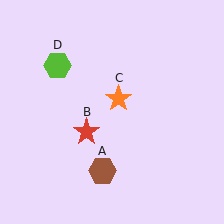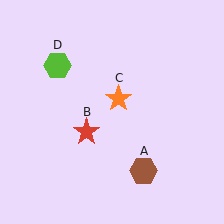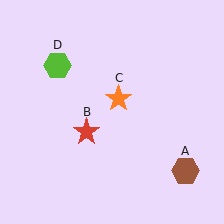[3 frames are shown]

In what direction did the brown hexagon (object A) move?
The brown hexagon (object A) moved right.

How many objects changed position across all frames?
1 object changed position: brown hexagon (object A).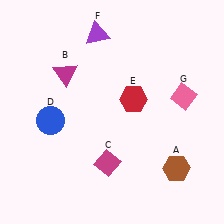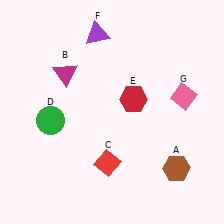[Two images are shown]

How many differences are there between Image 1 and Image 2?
There are 2 differences between the two images.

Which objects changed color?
C changed from magenta to red. D changed from blue to green.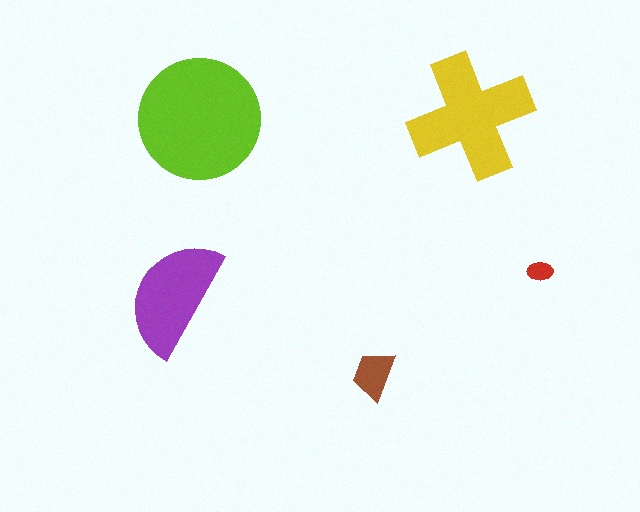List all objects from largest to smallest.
The lime circle, the yellow cross, the purple semicircle, the brown trapezoid, the red ellipse.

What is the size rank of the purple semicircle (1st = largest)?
3rd.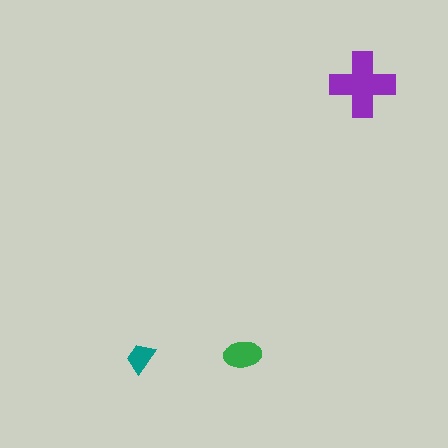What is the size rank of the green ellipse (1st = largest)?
2nd.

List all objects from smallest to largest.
The teal trapezoid, the green ellipse, the purple cross.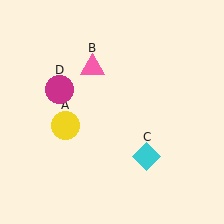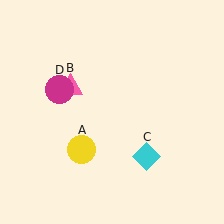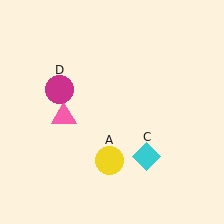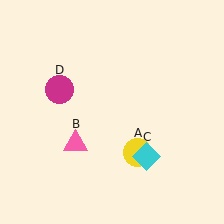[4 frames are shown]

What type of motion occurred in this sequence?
The yellow circle (object A), pink triangle (object B) rotated counterclockwise around the center of the scene.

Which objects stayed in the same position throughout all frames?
Cyan diamond (object C) and magenta circle (object D) remained stationary.